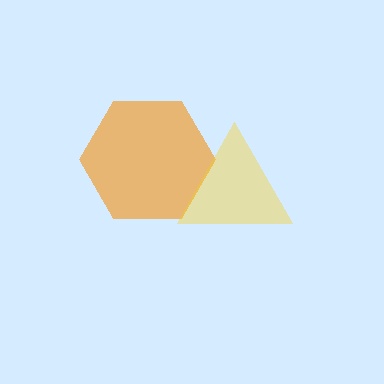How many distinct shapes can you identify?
There are 2 distinct shapes: an orange hexagon, a yellow triangle.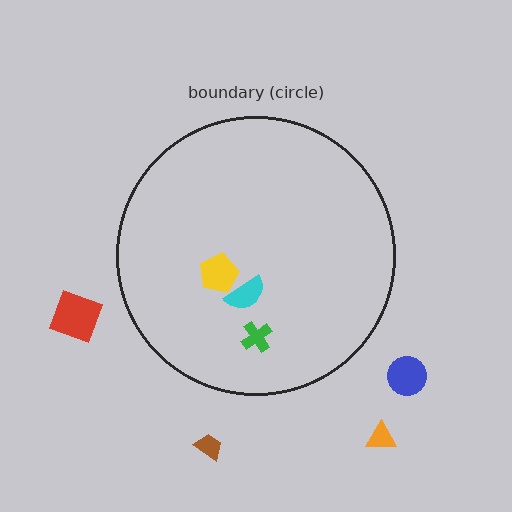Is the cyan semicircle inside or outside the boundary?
Inside.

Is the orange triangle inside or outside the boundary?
Outside.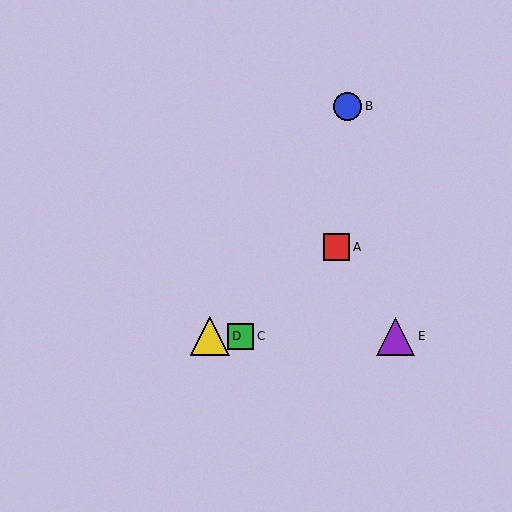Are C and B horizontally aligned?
No, C is at y≈336 and B is at y≈106.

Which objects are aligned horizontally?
Objects C, D, E are aligned horizontally.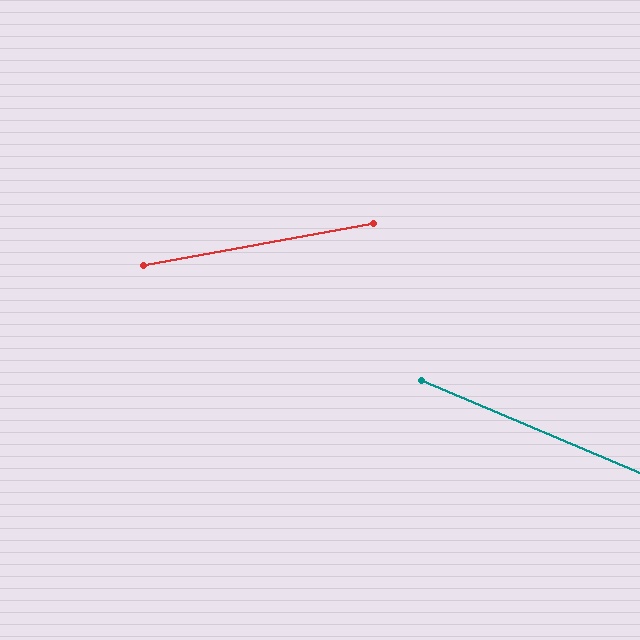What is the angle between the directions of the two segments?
Approximately 33 degrees.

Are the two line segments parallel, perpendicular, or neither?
Neither parallel nor perpendicular — they differ by about 33°.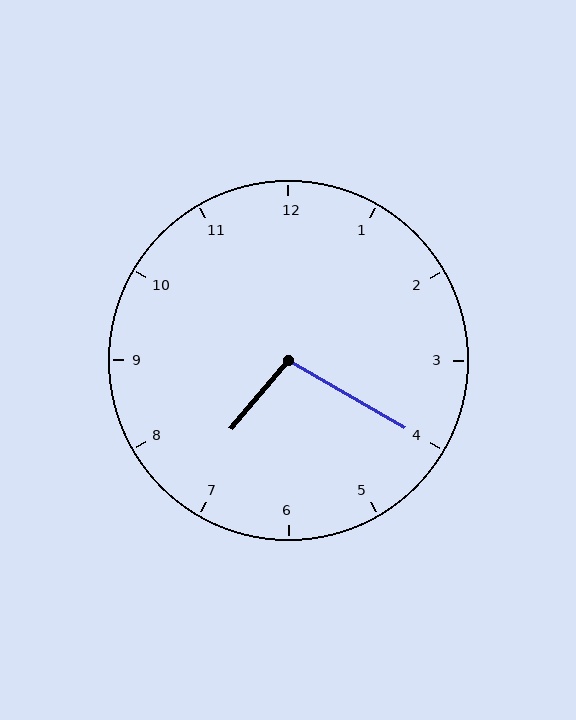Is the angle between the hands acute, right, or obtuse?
It is obtuse.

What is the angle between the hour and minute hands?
Approximately 100 degrees.